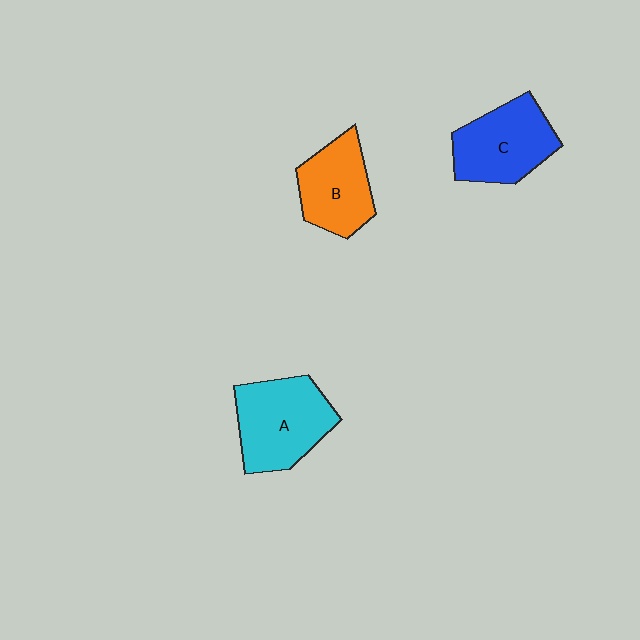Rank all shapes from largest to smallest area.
From largest to smallest: A (cyan), C (blue), B (orange).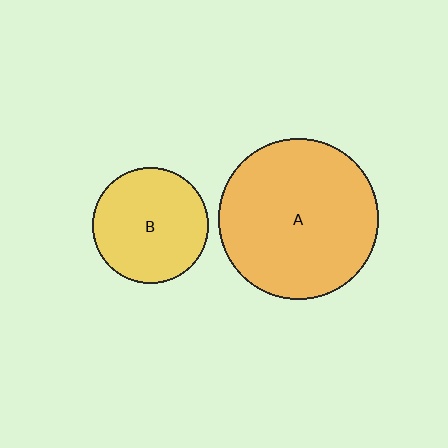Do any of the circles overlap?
No, none of the circles overlap.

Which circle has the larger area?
Circle A (orange).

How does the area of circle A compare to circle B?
Approximately 1.9 times.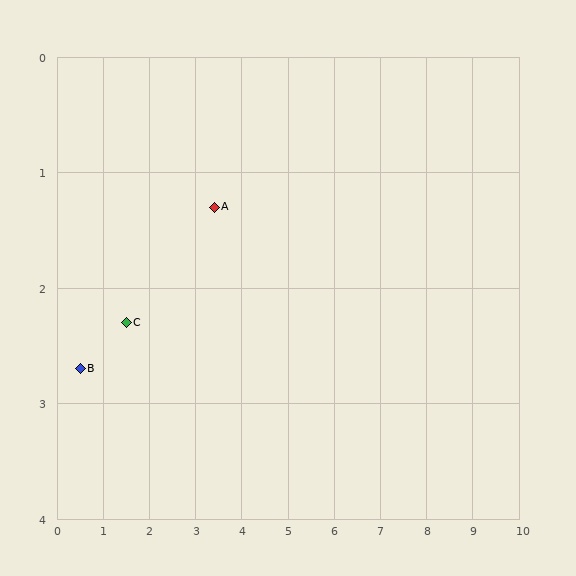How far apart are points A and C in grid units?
Points A and C are about 2.1 grid units apart.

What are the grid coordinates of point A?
Point A is at approximately (3.4, 1.3).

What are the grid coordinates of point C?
Point C is at approximately (1.5, 2.3).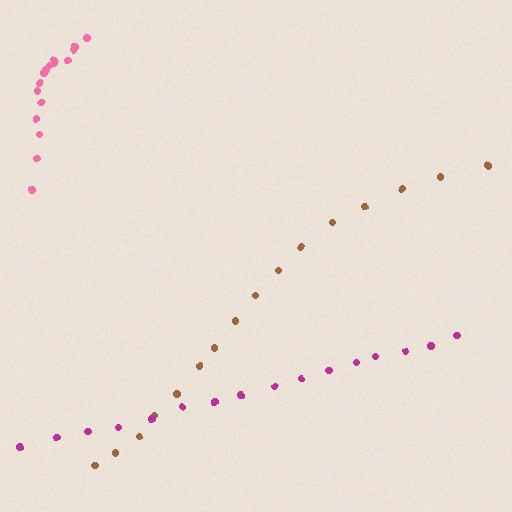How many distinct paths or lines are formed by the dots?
There are 3 distinct paths.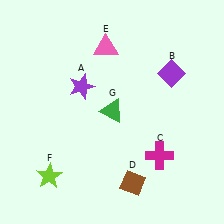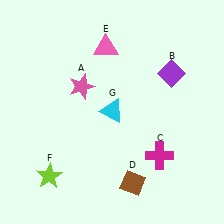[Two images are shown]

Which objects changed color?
A changed from purple to pink. G changed from green to cyan.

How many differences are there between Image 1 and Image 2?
There are 2 differences between the two images.